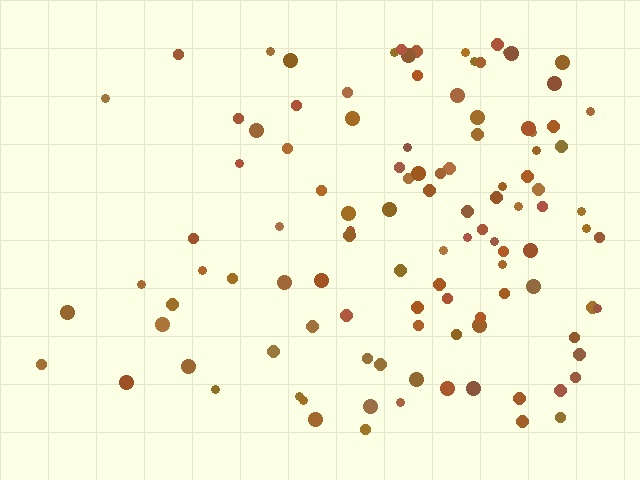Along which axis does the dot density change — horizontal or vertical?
Horizontal.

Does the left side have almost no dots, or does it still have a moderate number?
Still a moderate number, just noticeably fewer than the right.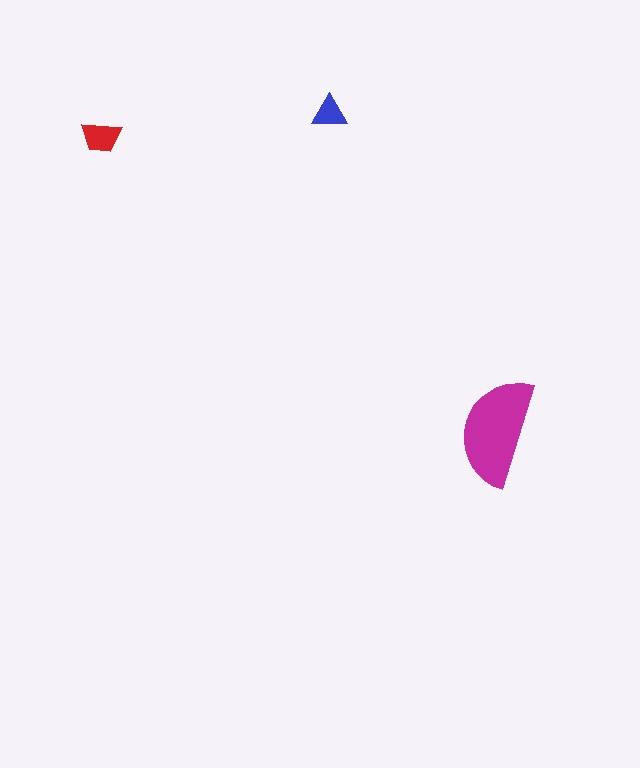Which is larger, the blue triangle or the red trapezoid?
The red trapezoid.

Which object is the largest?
The magenta semicircle.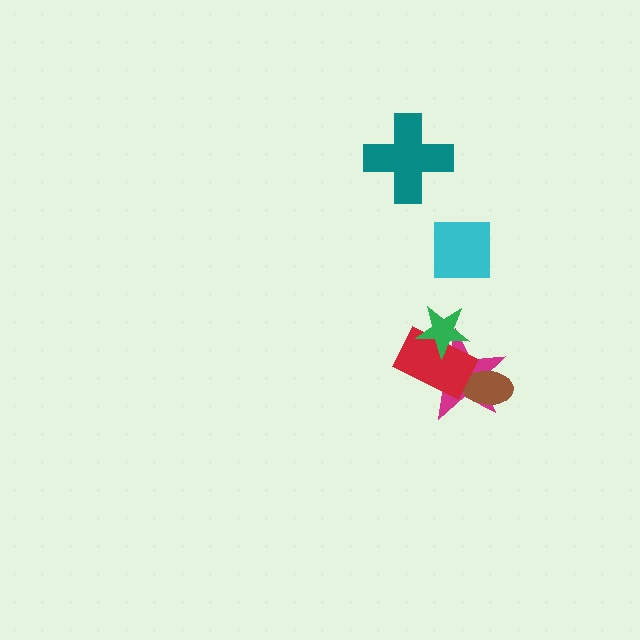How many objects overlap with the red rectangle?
2 objects overlap with the red rectangle.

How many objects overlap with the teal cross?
0 objects overlap with the teal cross.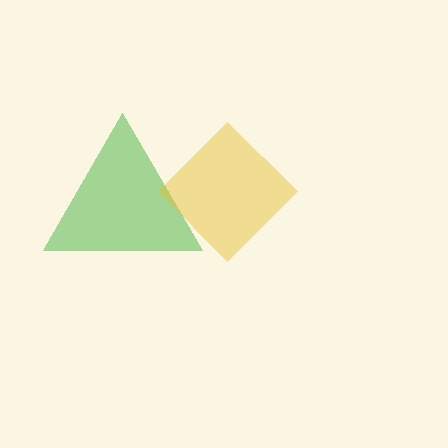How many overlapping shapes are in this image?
There are 2 overlapping shapes in the image.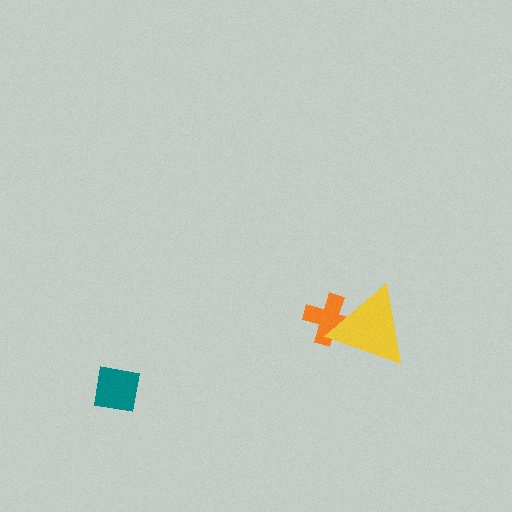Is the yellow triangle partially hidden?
No, no other shape covers it.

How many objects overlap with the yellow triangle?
1 object overlaps with the yellow triangle.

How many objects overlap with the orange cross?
1 object overlaps with the orange cross.